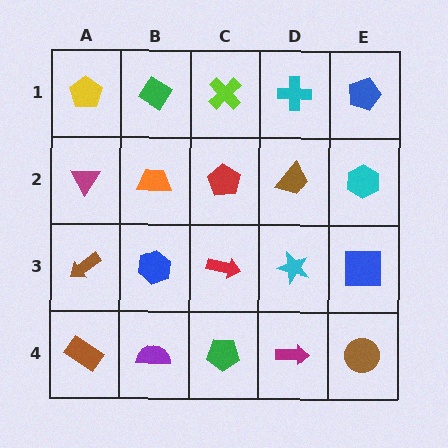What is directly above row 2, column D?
A cyan cross.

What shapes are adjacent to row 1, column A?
A magenta triangle (row 2, column A), a green diamond (row 1, column B).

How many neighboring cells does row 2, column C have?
4.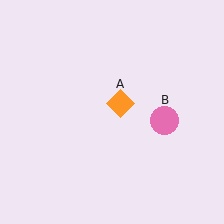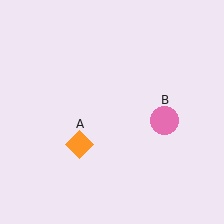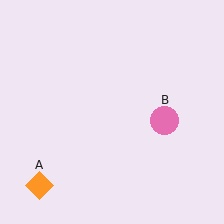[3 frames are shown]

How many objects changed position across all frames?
1 object changed position: orange diamond (object A).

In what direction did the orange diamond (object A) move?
The orange diamond (object A) moved down and to the left.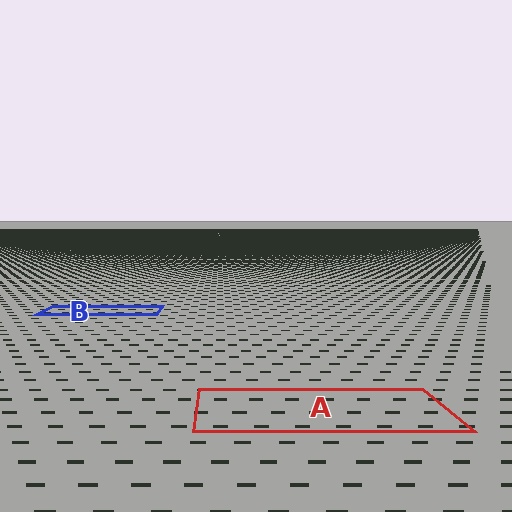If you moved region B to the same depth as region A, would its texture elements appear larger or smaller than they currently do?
They would appear larger. At a closer depth, the same texture elements are projected at a bigger on-screen size.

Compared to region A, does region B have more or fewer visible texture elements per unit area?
Region B has more texture elements per unit area — they are packed more densely because it is farther away.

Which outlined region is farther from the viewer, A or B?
Region B is farther from the viewer — the texture elements inside it appear smaller and more densely packed.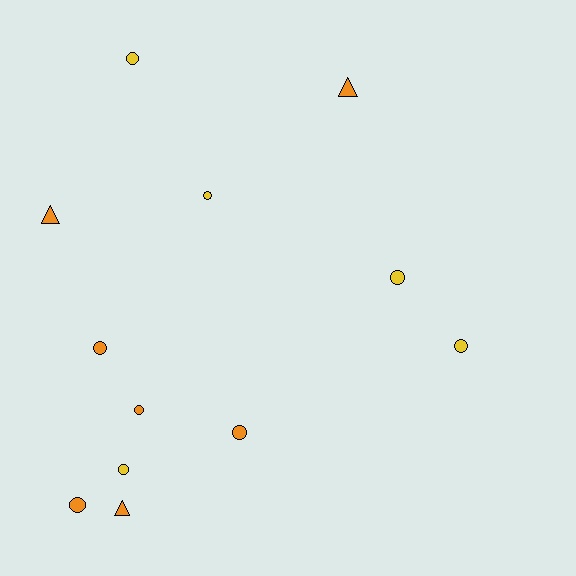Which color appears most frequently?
Orange, with 7 objects.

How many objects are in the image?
There are 12 objects.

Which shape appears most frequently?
Circle, with 9 objects.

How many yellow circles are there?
There are 5 yellow circles.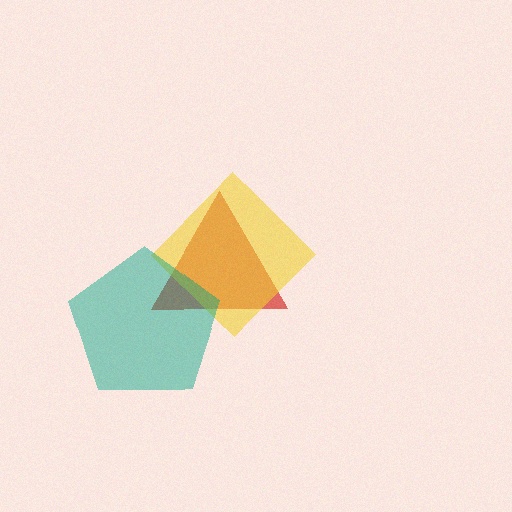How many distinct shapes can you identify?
There are 3 distinct shapes: a red triangle, a yellow diamond, a teal pentagon.